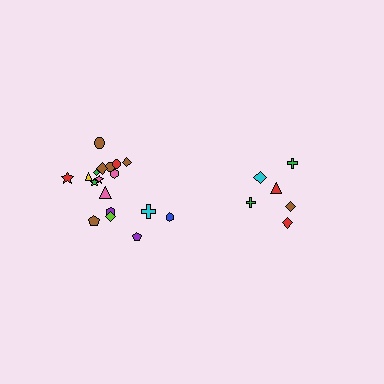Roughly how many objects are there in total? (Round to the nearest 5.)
Roughly 25 objects in total.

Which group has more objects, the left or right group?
The left group.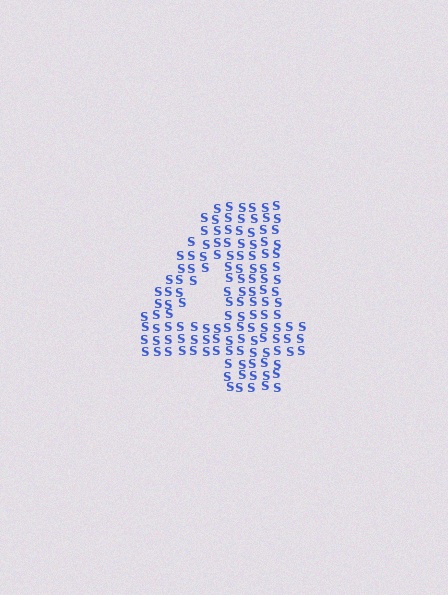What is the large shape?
The large shape is the digit 4.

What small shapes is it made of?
It is made of small letter S's.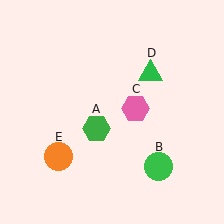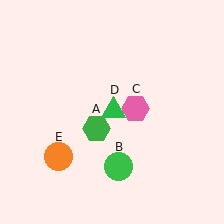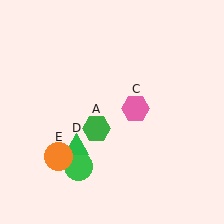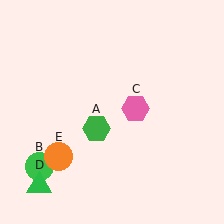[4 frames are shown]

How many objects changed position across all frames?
2 objects changed position: green circle (object B), green triangle (object D).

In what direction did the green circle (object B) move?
The green circle (object B) moved left.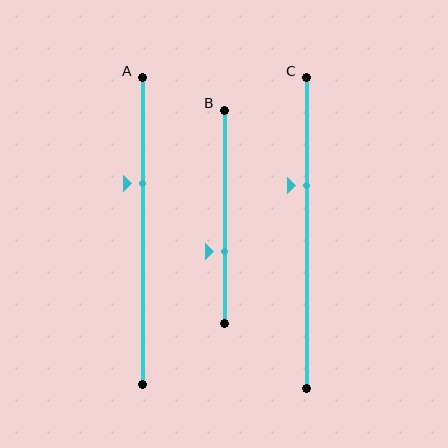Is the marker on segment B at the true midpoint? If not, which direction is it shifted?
No, the marker on segment B is shifted downward by about 16% of the segment length.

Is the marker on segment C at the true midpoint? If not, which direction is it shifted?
No, the marker on segment C is shifted upward by about 15% of the segment length.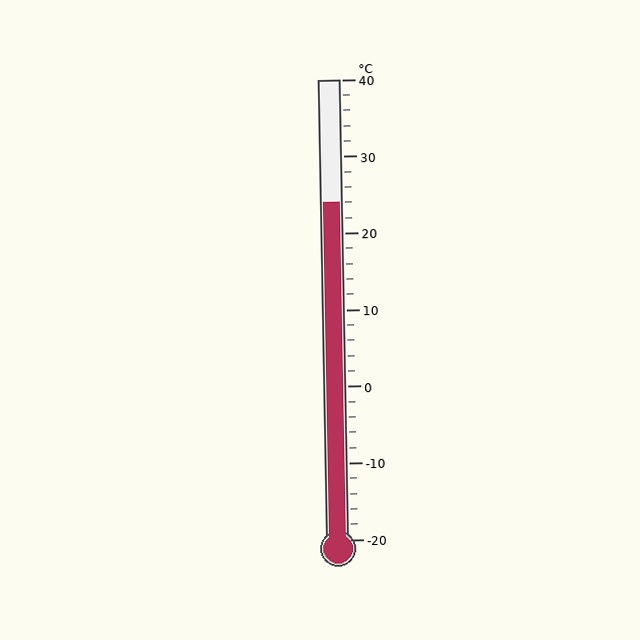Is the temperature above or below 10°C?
The temperature is above 10°C.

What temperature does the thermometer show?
The thermometer shows approximately 24°C.